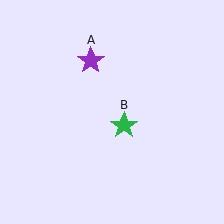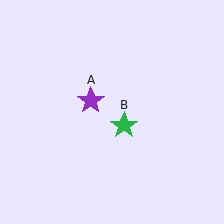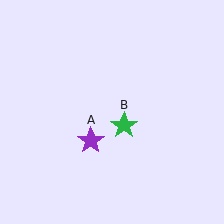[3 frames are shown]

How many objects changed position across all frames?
1 object changed position: purple star (object A).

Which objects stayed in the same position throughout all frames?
Green star (object B) remained stationary.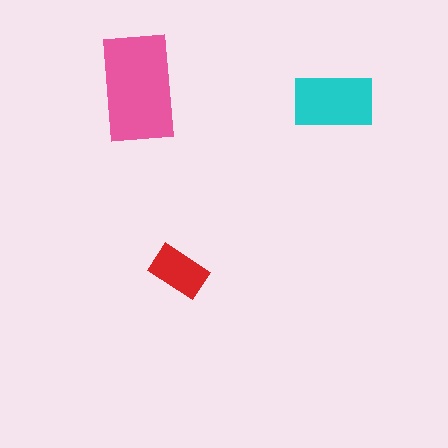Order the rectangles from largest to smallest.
the pink one, the cyan one, the red one.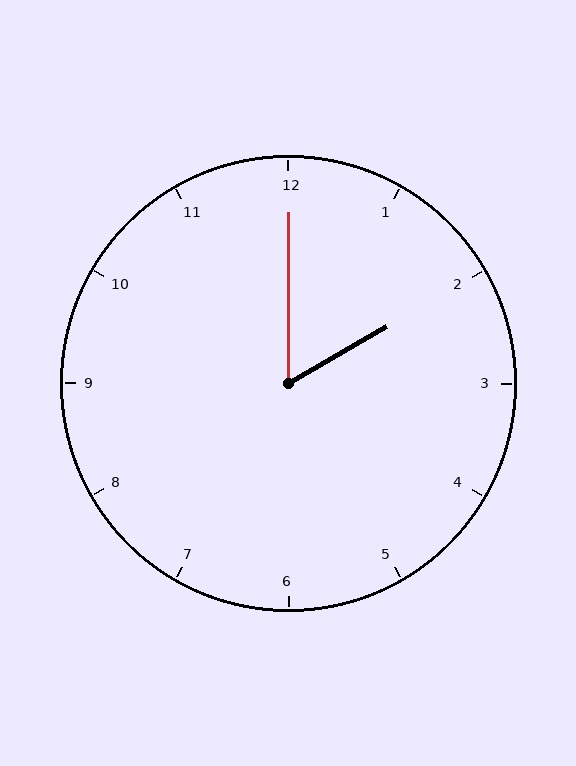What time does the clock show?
2:00.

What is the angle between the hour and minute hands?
Approximately 60 degrees.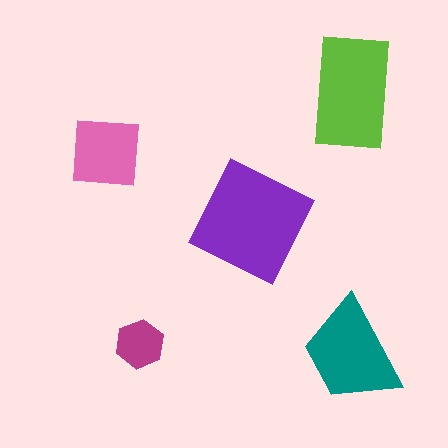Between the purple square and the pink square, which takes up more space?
The purple square.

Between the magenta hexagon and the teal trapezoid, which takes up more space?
The teal trapezoid.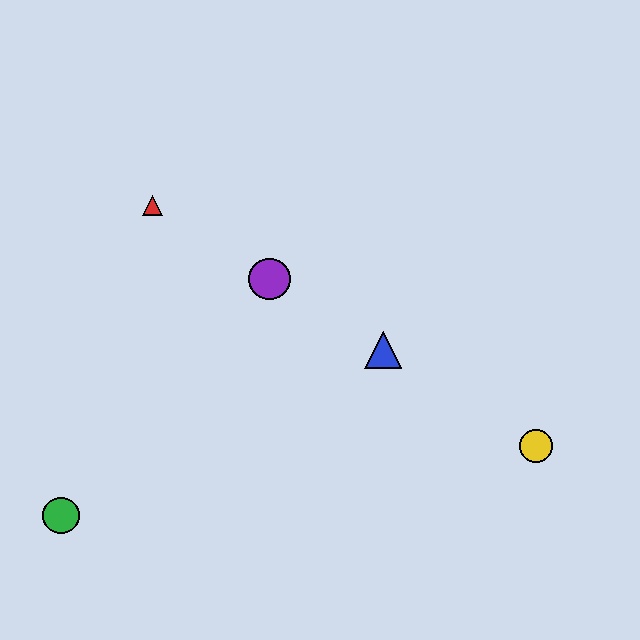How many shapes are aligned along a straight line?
4 shapes (the red triangle, the blue triangle, the yellow circle, the purple circle) are aligned along a straight line.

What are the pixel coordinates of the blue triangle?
The blue triangle is at (383, 350).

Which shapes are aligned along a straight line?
The red triangle, the blue triangle, the yellow circle, the purple circle are aligned along a straight line.